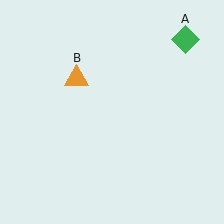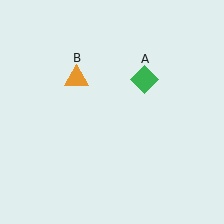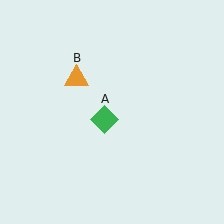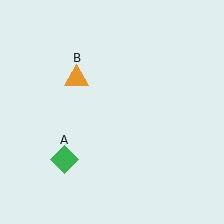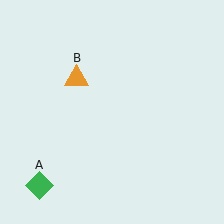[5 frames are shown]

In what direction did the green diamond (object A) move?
The green diamond (object A) moved down and to the left.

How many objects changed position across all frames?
1 object changed position: green diamond (object A).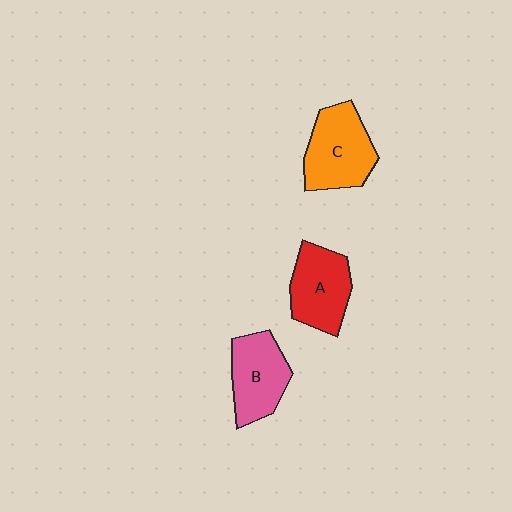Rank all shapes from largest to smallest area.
From largest to smallest: C (orange), A (red), B (pink).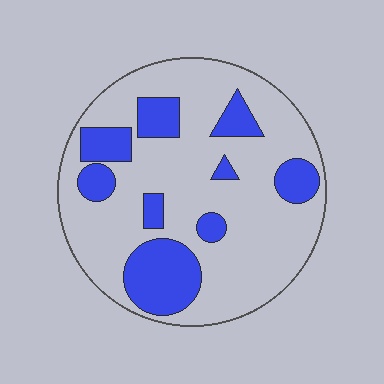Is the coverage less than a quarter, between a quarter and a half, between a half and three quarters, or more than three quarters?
Between a quarter and a half.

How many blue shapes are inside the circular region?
9.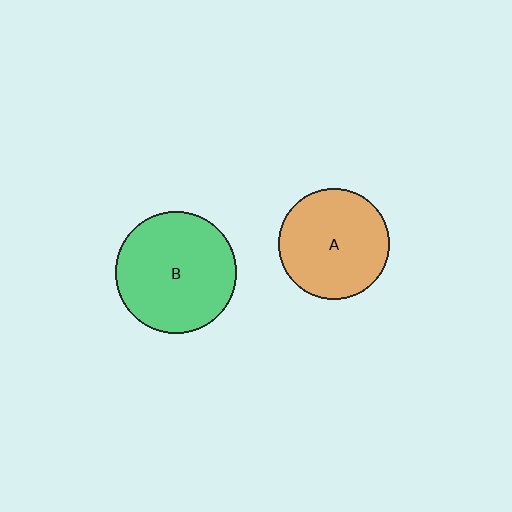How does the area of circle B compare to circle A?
Approximately 1.2 times.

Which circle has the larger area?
Circle B (green).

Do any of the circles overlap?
No, none of the circles overlap.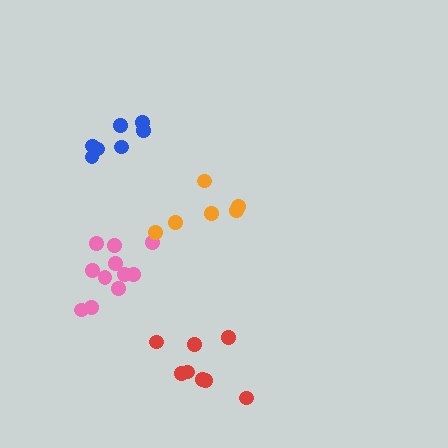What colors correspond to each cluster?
The clusters are colored: red, pink, orange, blue.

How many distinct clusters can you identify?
There are 4 distinct clusters.